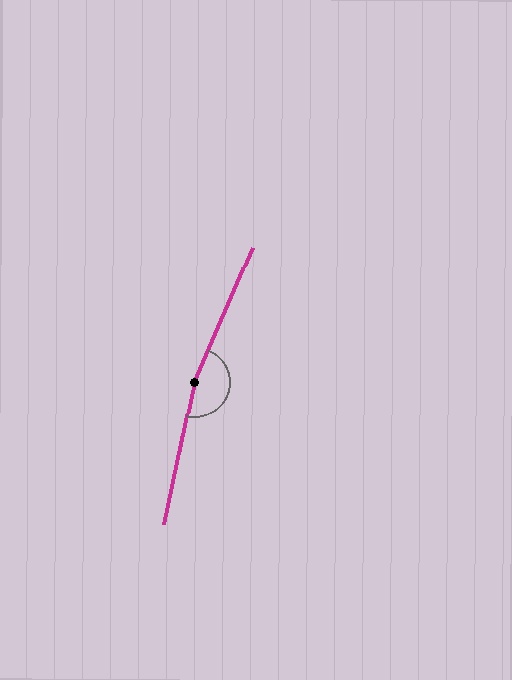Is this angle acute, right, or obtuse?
It is obtuse.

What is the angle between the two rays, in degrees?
Approximately 169 degrees.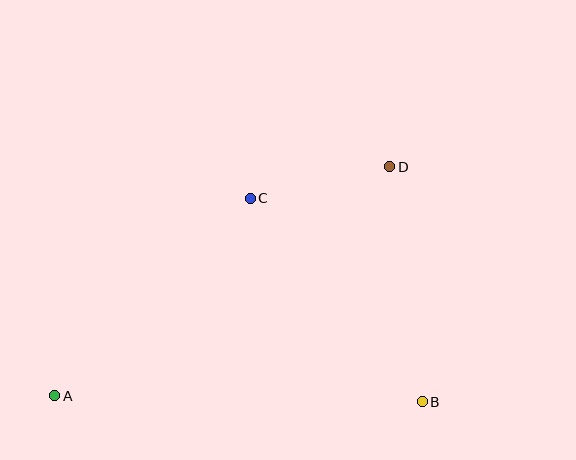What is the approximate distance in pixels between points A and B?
The distance between A and B is approximately 367 pixels.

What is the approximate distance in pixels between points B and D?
The distance between B and D is approximately 237 pixels.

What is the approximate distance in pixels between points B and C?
The distance between B and C is approximately 266 pixels.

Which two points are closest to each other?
Points C and D are closest to each other.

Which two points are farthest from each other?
Points A and D are farthest from each other.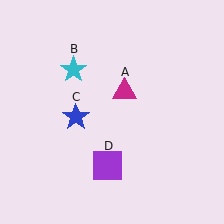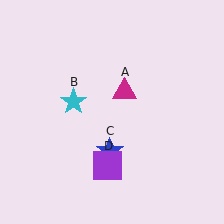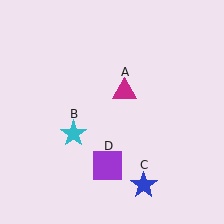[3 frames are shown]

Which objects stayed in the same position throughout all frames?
Magenta triangle (object A) and purple square (object D) remained stationary.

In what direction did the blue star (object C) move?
The blue star (object C) moved down and to the right.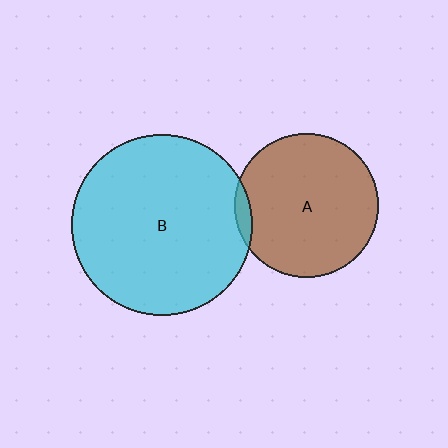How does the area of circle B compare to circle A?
Approximately 1.6 times.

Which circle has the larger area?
Circle B (cyan).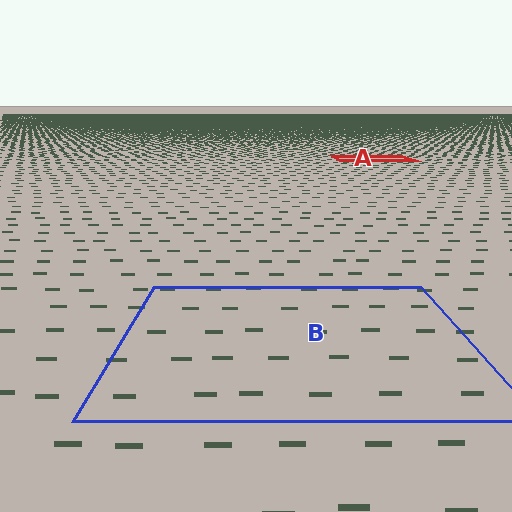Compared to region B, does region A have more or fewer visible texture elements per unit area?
Region A has more texture elements per unit area — they are packed more densely because it is farther away.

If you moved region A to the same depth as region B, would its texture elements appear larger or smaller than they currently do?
They would appear larger. At a closer depth, the same texture elements are projected at a bigger on-screen size.